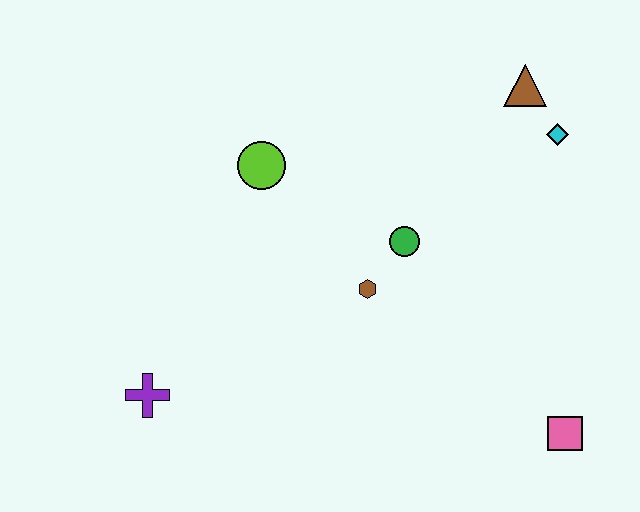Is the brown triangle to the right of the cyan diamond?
No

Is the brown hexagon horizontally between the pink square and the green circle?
No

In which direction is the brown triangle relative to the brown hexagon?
The brown triangle is above the brown hexagon.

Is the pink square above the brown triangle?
No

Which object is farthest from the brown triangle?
The purple cross is farthest from the brown triangle.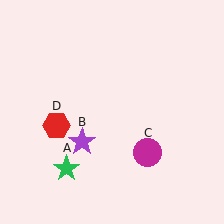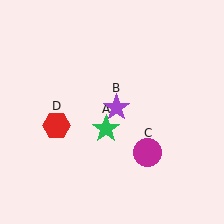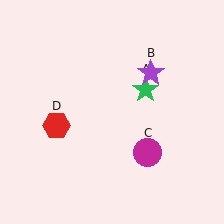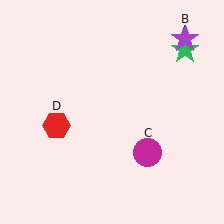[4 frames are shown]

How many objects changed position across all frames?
2 objects changed position: green star (object A), purple star (object B).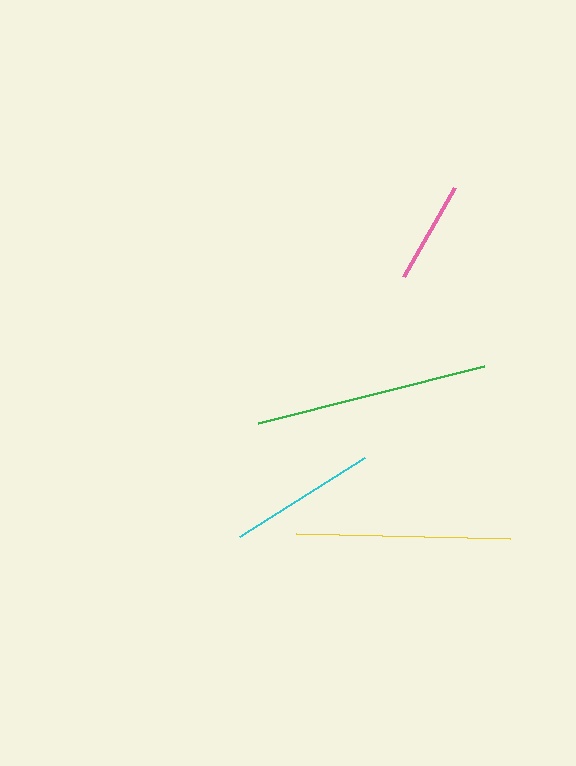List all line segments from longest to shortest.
From longest to shortest: green, yellow, cyan, pink.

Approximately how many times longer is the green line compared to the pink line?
The green line is approximately 2.3 times the length of the pink line.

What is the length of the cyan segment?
The cyan segment is approximately 148 pixels long.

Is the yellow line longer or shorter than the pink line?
The yellow line is longer than the pink line.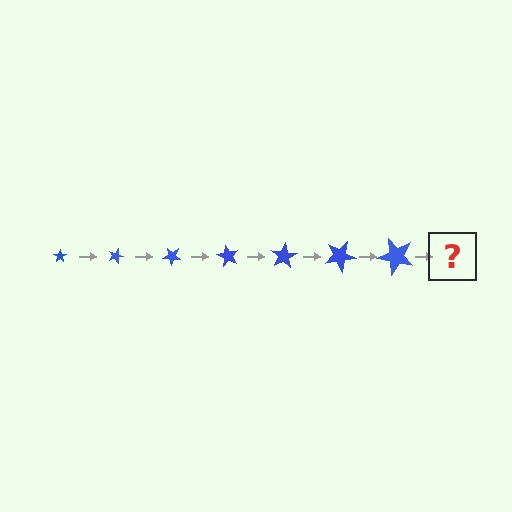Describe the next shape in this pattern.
It should be a star, larger than the previous one and rotated 140 degrees from the start.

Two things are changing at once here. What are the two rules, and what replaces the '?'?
The two rules are that the star grows larger each step and it rotates 20 degrees each step. The '?' should be a star, larger than the previous one and rotated 140 degrees from the start.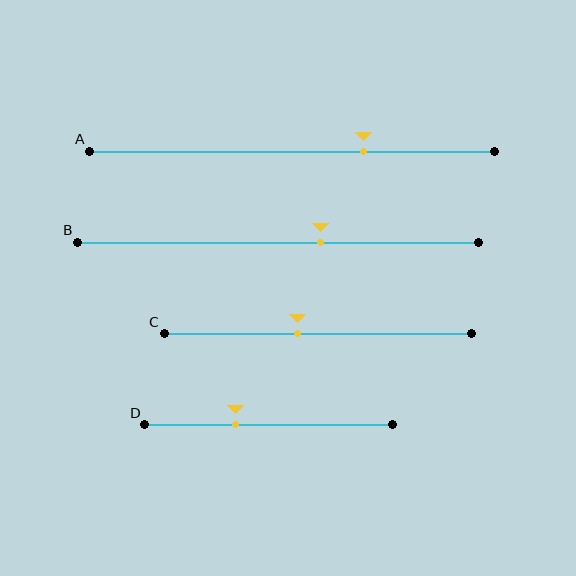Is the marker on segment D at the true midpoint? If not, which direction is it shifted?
No, the marker on segment D is shifted to the left by about 13% of the segment length.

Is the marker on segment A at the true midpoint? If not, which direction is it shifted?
No, the marker on segment A is shifted to the right by about 18% of the segment length.